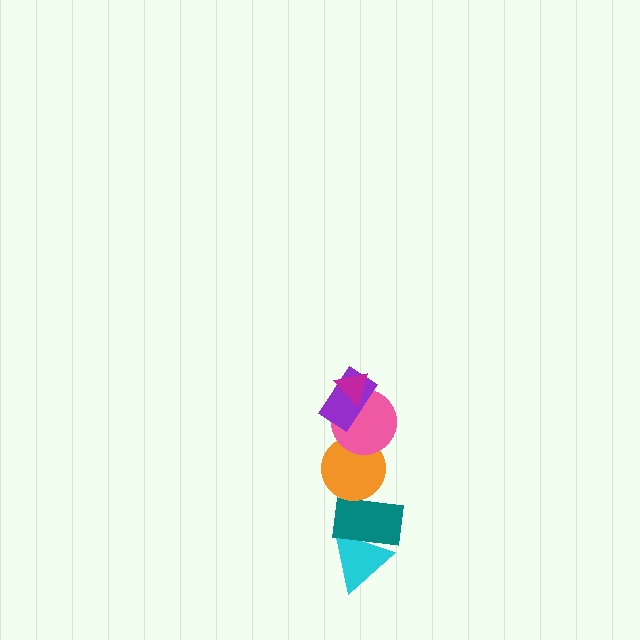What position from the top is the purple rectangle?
The purple rectangle is 2nd from the top.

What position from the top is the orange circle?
The orange circle is 4th from the top.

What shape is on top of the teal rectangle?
The orange circle is on top of the teal rectangle.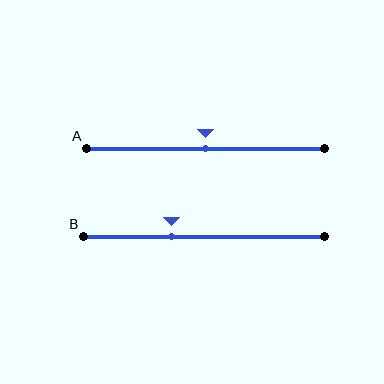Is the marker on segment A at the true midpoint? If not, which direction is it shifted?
Yes, the marker on segment A is at the true midpoint.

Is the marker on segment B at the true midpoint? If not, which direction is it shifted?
No, the marker on segment B is shifted to the left by about 14% of the segment length.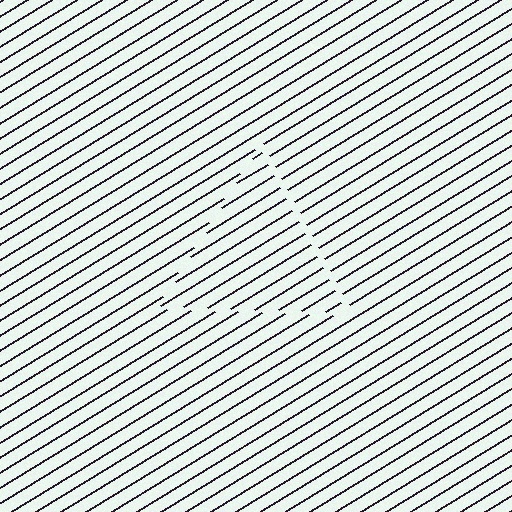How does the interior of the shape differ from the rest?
The interior of the shape contains the same grating, shifted by half a period — the contour is defined by the phase discontinuity where line-ends from the inner and outer gratings abut.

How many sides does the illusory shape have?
3 sides — the line-ends trace a triangle.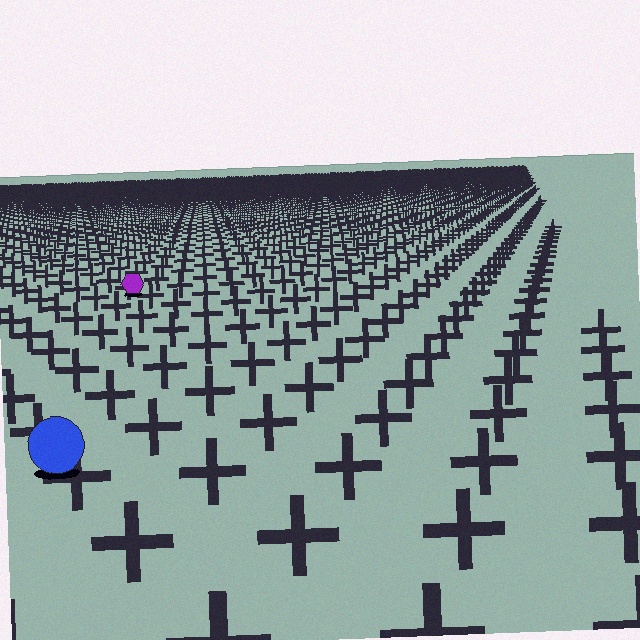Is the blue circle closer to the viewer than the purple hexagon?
Yes. The blue circle is closer — you can tell from the texture gradient: the ground texture is coarser near it.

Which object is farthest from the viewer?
The purple hexagon is farthest from the viewer. It appears smaller and the ground texture around it is denser.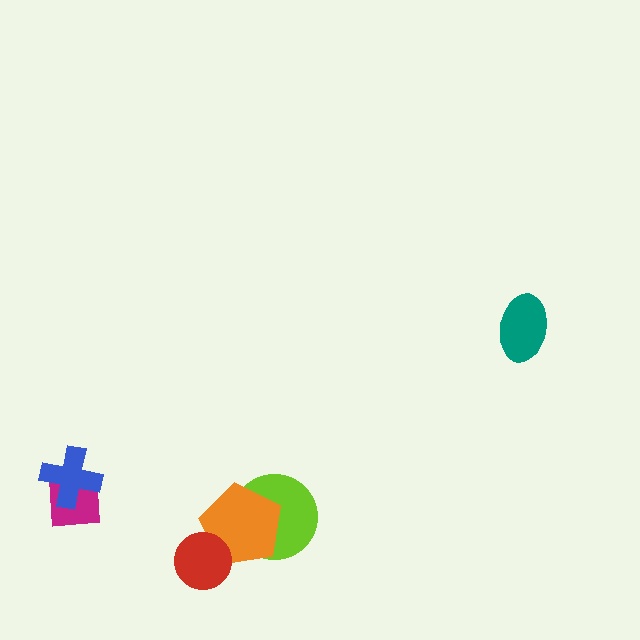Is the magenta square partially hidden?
Yes, it is partially covered by another shape.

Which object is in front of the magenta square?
The blue cross is in front of the magenta square.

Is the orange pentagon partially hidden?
Yes, it is partially covered by another shape.